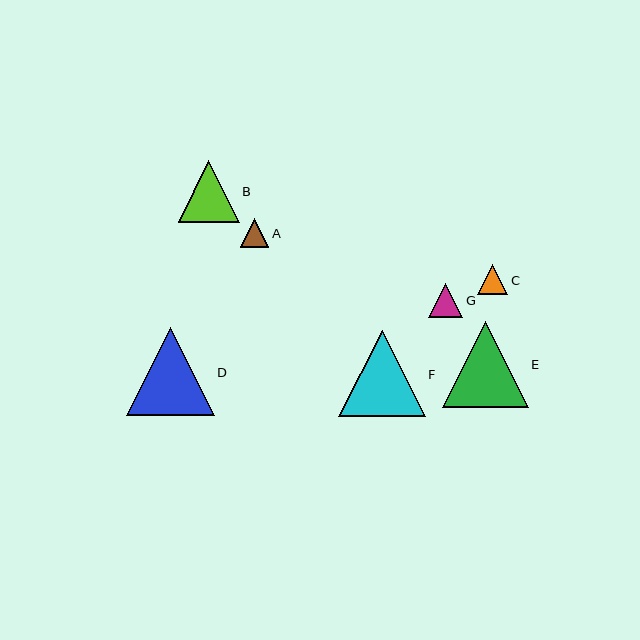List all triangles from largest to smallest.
From largest to smallest: D, F, E, B, G, C, A.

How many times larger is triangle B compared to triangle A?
Triangle B is approximately 2.1 times the size of triangle A.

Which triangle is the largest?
Triangle D is the largest with a size of approximately 88 pixels.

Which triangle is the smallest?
Triangle A is the smallest with a size of approximately 29 pixels.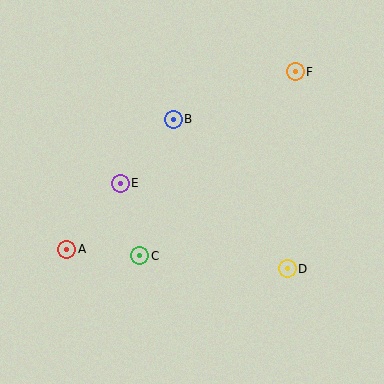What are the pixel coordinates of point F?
Point F is at (295, 72).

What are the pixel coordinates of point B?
Point B is at (173, 119).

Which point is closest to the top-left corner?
Point B is closest to the top-left corner.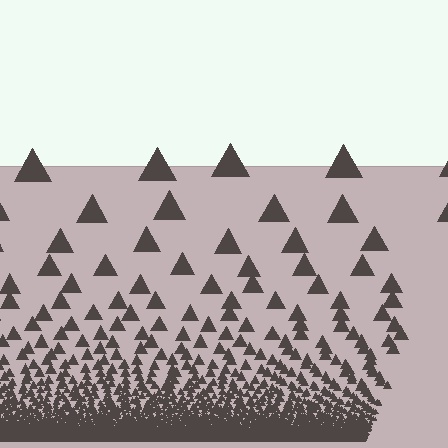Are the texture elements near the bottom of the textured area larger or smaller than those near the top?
Smaller. The gradient is inverted — elements near the bottom are smaller and denser.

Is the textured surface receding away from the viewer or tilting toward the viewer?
The surface appears to tilt toward the viewer. Texture elements get larger and sparser toward the top.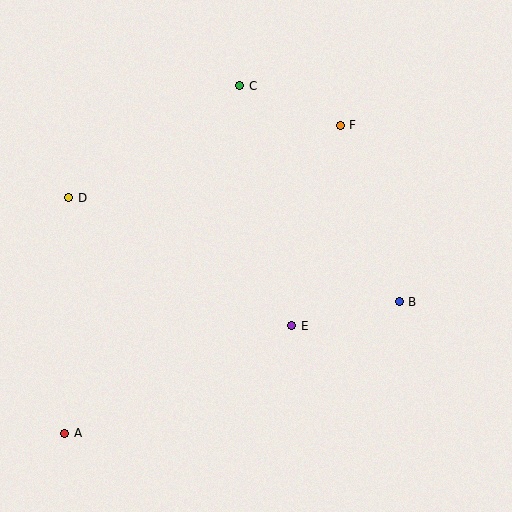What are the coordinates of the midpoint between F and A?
The midpoint between F and A is at (203, 279).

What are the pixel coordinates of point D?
Point D is at (69, 198).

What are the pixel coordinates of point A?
Point A is at (65, 433).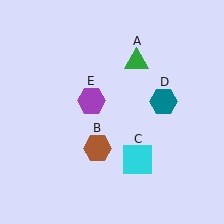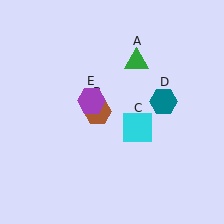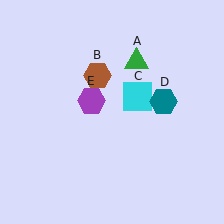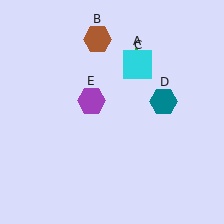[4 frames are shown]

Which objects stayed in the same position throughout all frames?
Green triangle (object A) and teal hexagon (object D) and purple hexagon (object E) remained stationary.